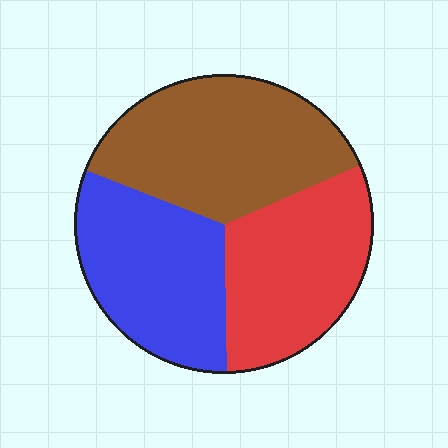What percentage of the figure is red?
Red takes up about one third (1/3) of the figure.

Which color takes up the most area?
Brown, at roughly 40%.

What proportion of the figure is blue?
Blue covers around 30% of the figure.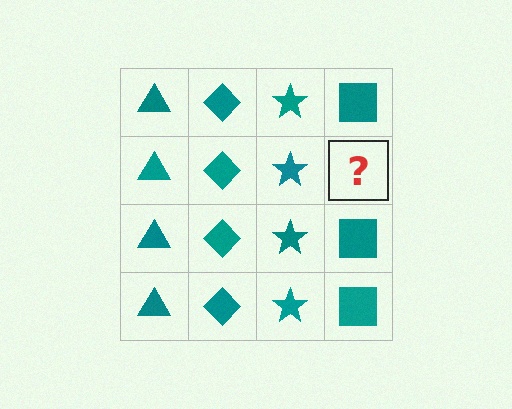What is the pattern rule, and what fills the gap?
The rule is that each column has a consistent shape. The gap should be filled with a teal square.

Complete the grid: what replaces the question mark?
The question mark should be replaced with a teal square.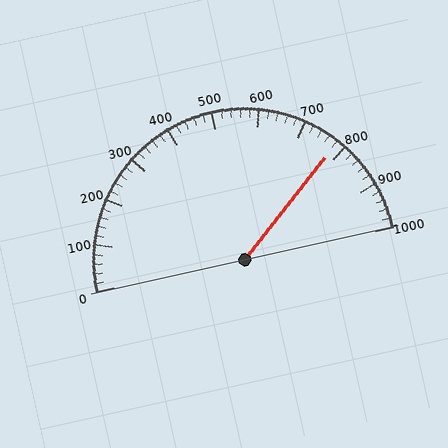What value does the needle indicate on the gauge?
The needle indicates approximately 780.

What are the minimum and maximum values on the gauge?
The gauge ranges from 0 to 1000.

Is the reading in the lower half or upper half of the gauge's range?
The reading is in the upper half of the range (0 to 1000).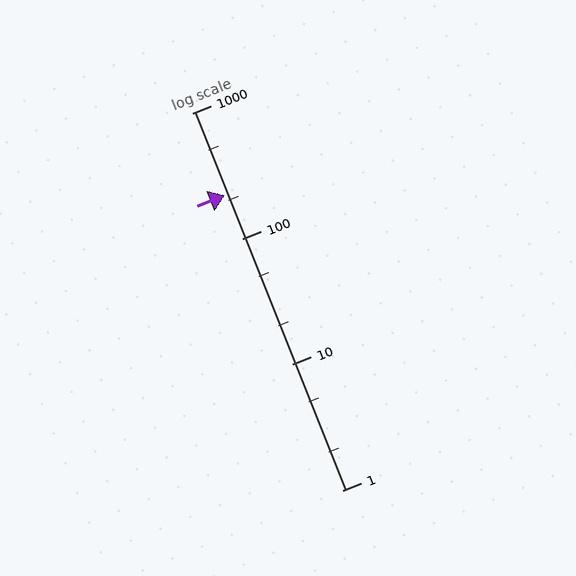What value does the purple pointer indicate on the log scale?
The pointer indicates approximately 220.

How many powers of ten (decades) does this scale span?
The scale spans 3 decades, from 1 to 1000.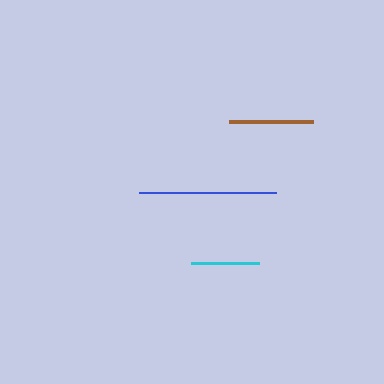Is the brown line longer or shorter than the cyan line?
The brown line is longer than the cyan line.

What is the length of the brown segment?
The brown segment is approximately 85 pixels long.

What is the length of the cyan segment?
The cyan segment is approximately 68 pixels long.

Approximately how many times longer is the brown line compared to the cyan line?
The brown line is approximately 1.3 times the length of the cyan line.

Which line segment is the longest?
The blue line is the longest at approximately 137 pixels.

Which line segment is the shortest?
The cyan line is the shortest at approximately 68 pixels.